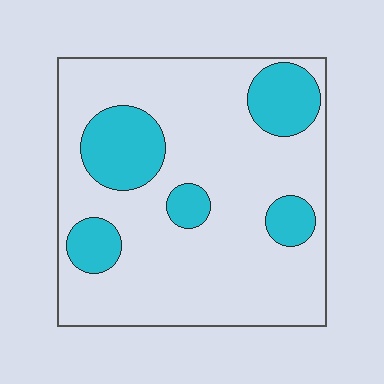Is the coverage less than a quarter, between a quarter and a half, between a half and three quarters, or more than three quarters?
Less than a quarter.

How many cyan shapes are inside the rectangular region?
5.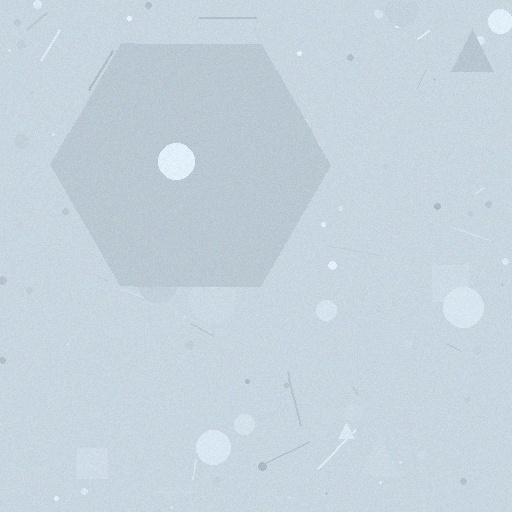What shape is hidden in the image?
A hexagon is hidden in the image.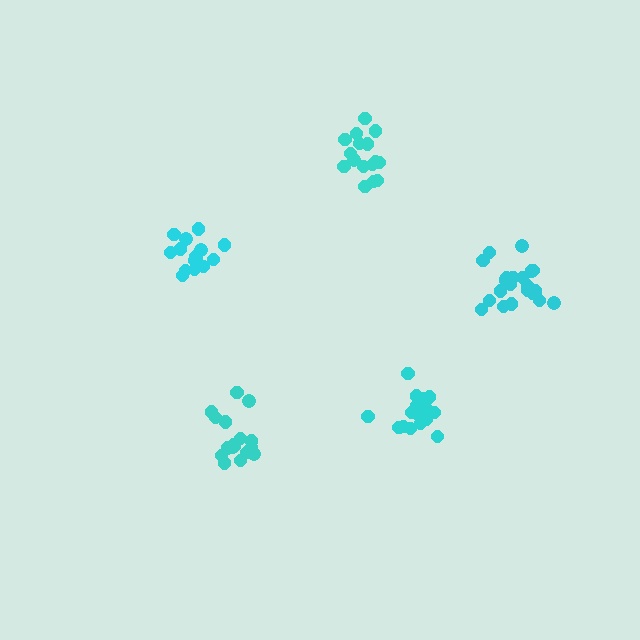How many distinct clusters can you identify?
There are 5 distinct clusters.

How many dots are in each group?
Group 1: 21 dots, Group 2: 15 dots, Group 3: 16 dots, Group 4: 16 dots, Group 5: 17 dots (85 total).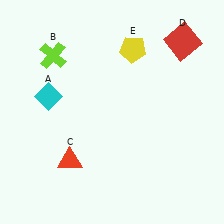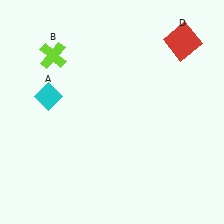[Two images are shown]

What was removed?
The yellow pentagon (E), the red triangle (C) were removed in Image 2.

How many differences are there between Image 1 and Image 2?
There are 2 differences between the two images.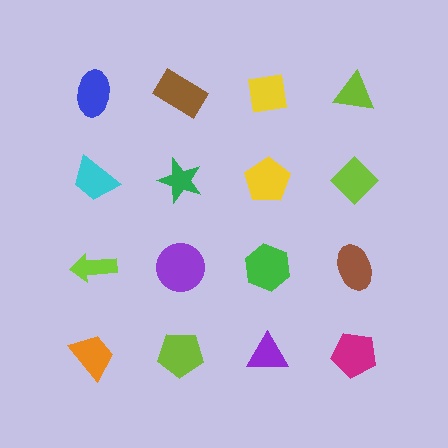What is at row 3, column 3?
A green hexagon.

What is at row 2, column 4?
A lime diamond.